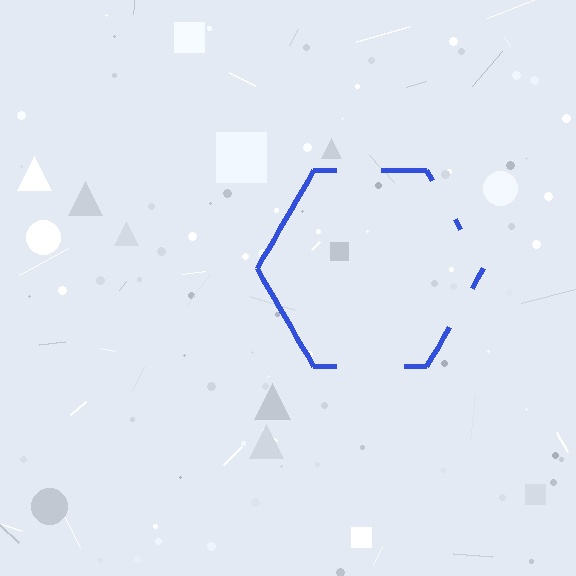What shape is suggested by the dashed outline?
The dashed outline suggests a hexagon.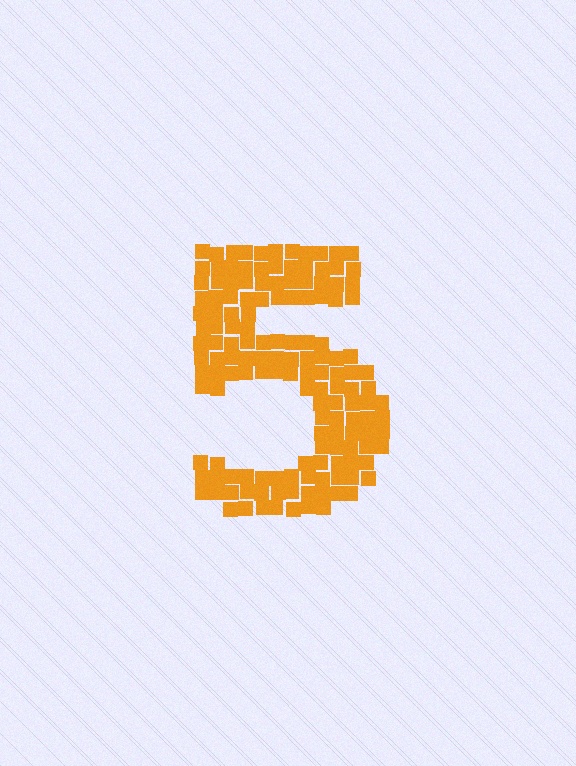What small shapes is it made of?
It is made of small squares.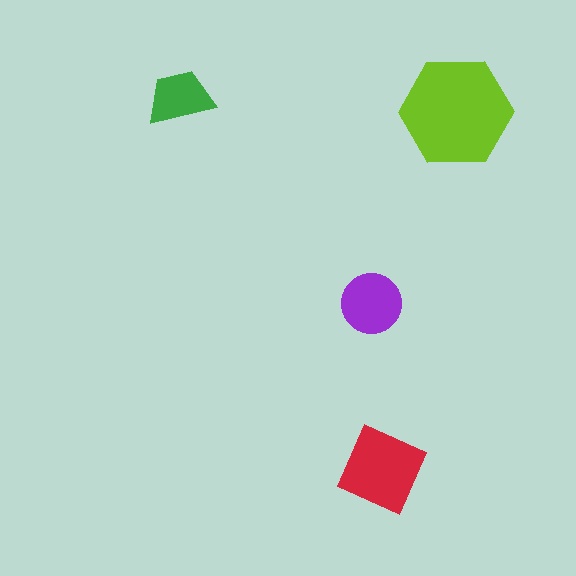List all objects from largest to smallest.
The lime hexagon, the red square, the purple circle, the green trapezoid.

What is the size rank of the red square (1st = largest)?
2nd.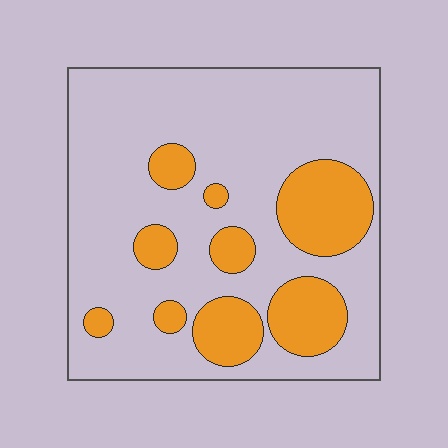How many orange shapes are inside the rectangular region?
9.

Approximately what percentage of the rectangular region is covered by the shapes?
Approximately 25%.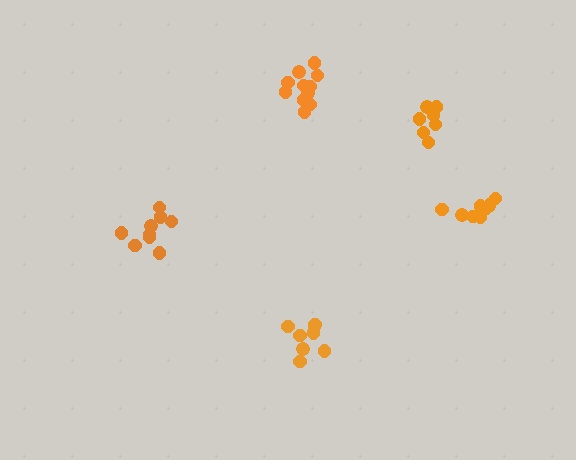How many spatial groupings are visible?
There are 5 spatial groupings.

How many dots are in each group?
Group 1: 13 dots, Group 2: 9 dots, Group 3: 8 dots, Group 4: 9 dots, Group 5: 7 dots (46 total).